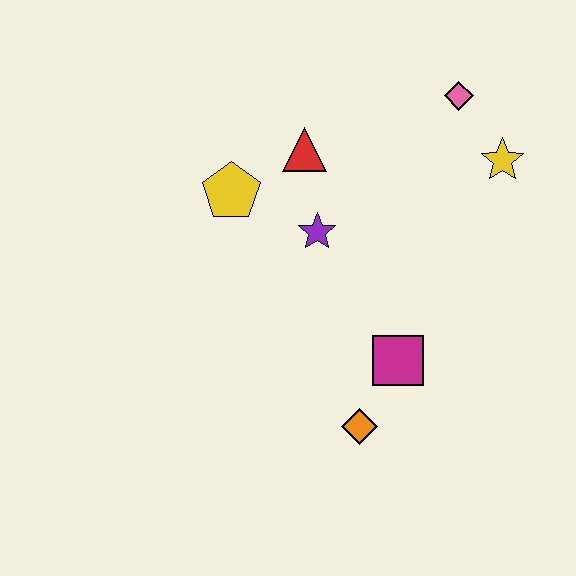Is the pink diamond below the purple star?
No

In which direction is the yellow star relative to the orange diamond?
The yellow star is above the orange diamond.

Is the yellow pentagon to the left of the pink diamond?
Yes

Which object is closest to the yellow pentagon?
The red triangle is closest to the yellow pentagon.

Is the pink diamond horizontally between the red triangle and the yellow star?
Yes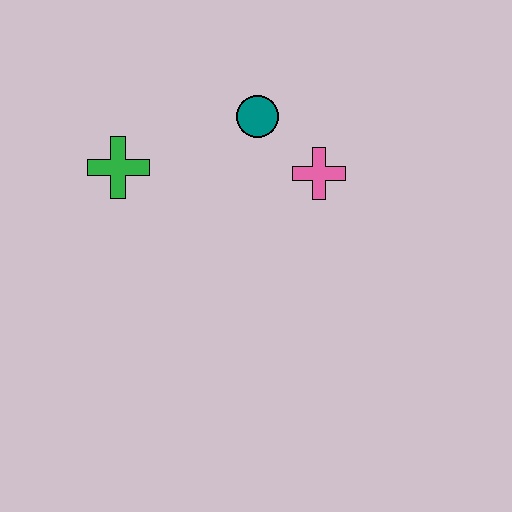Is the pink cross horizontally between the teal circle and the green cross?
No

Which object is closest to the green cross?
The teal circle is closest to the green cross.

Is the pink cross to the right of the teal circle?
Yes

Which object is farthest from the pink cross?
The green cross is farthest from the pink cross.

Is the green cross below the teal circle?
Yes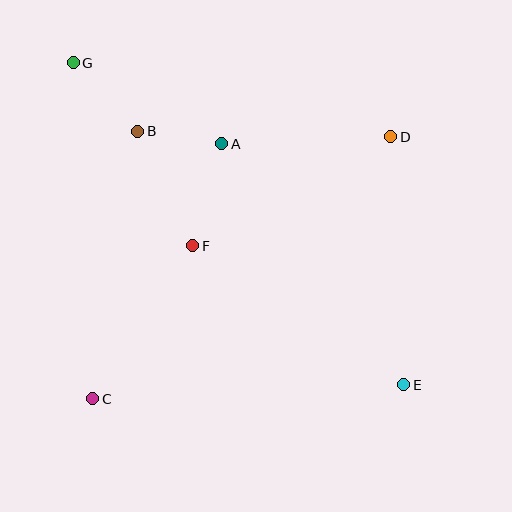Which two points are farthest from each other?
Points E and G are farthest from each other.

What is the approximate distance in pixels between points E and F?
The distance between E and F is approximately 253 pixels.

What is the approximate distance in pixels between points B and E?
The distance between B and E is approximately 368 pixels.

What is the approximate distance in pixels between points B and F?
The distance between B and F is approximately 127 pixels.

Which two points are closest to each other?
Points A and B are closest to each other.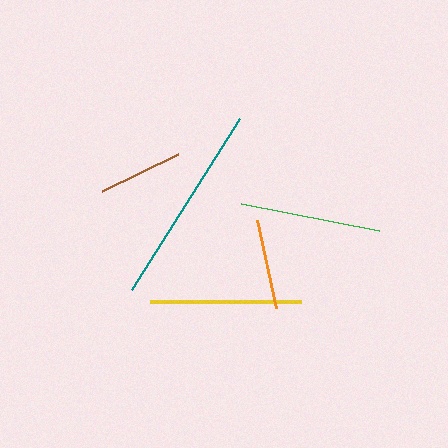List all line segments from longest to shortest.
From longest to shortest: teal, yellow, green, orange, brown.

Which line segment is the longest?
The teal line is the longest at approximately 202 pixels.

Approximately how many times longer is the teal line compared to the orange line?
The teal line is approximately 2.2 times the length of the orange line.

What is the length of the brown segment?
The brown segment is approximately 85 pixels long.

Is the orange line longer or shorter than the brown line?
The orange line is longer than the brown line.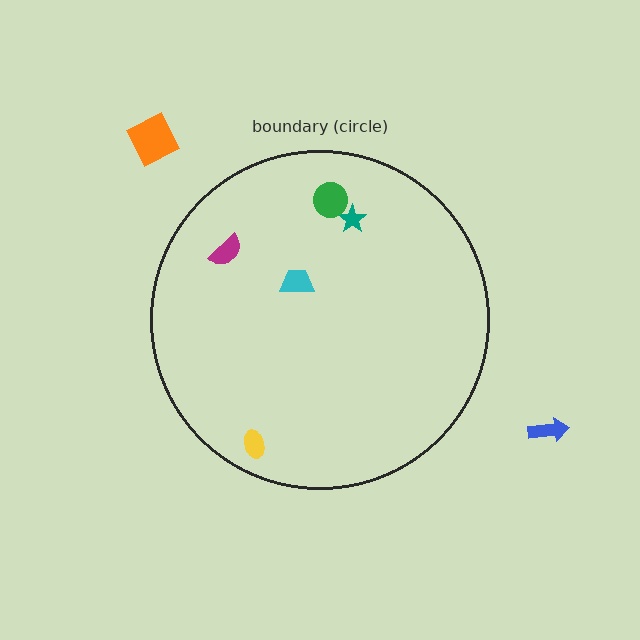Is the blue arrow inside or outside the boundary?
Outside.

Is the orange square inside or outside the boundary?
Outside.